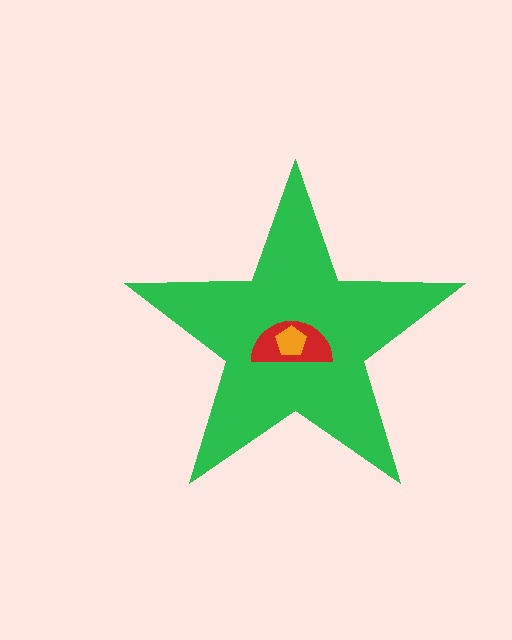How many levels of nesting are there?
3.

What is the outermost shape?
The green star.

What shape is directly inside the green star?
The red semicircle.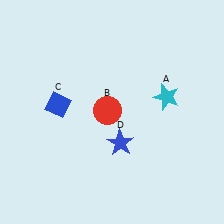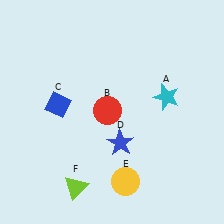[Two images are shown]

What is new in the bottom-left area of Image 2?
A lime triangle (F) was added in the bottom-left area of Image 2.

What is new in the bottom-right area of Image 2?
A yellow circle (E) was added in the bottom-right area of Image 2.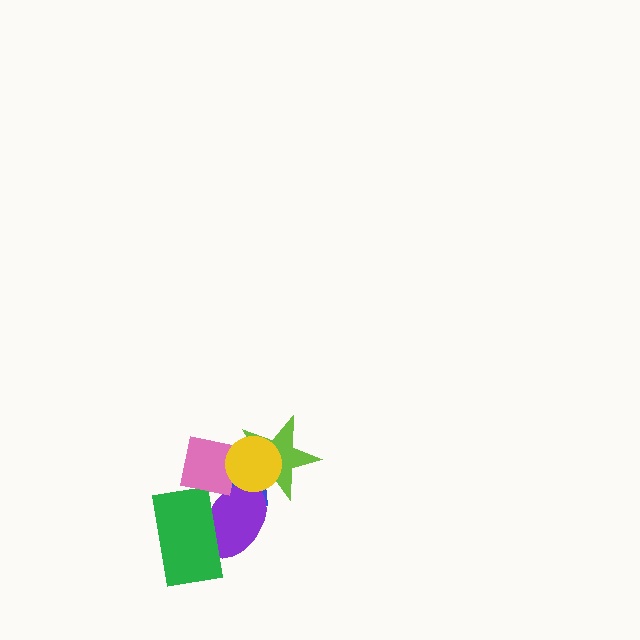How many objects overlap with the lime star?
4 objects overlap with the lime star.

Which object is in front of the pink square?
The yellow circle is in front of the pink square.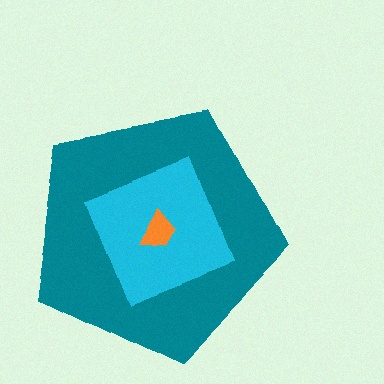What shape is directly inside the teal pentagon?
The cyan diamond.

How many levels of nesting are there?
3.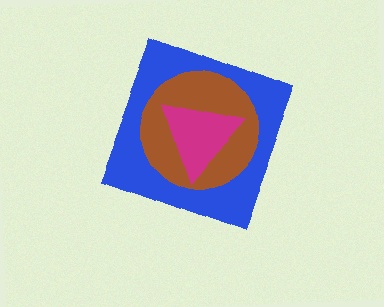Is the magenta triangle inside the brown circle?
Yes.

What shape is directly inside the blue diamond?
The brown circle.